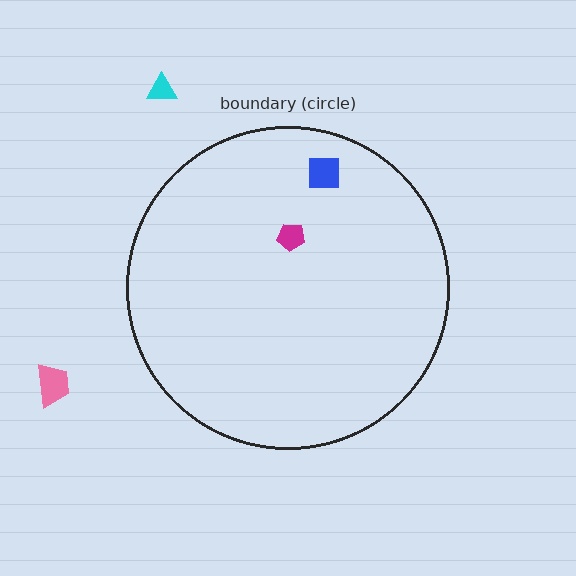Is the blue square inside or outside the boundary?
Inside.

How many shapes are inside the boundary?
2 inside, 2 outside.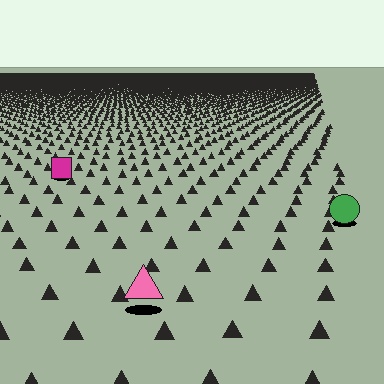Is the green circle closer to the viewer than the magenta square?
Yes. The green circle is closer — you can tell from the texture gradient: the ground texture is coarser near it.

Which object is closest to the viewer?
The pink triangle is closest. The texture marks near it are larger and more spread out.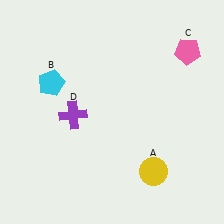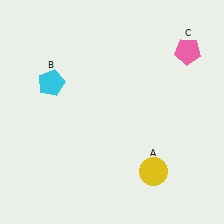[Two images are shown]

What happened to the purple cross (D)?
The purple cross (D) was removed in Image 2. It was in the bottom-left area of Image 1.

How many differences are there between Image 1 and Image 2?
There is 1 difference between the two images.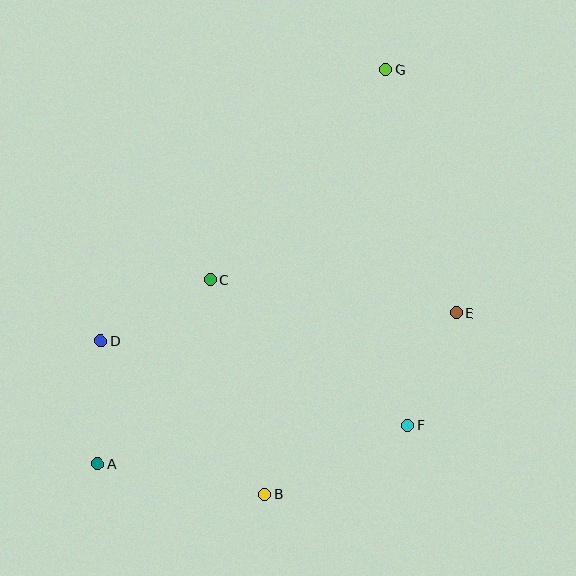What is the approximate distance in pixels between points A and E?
The distance between A and E is approximately 389 pixels.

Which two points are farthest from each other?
Points A and G are farthest from each other.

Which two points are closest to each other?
Points E and F are closest to each other.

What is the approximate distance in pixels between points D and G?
The distance between D and G is approximately 393 pixels.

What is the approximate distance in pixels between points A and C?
The distance between A and C is approximately 216 pixels.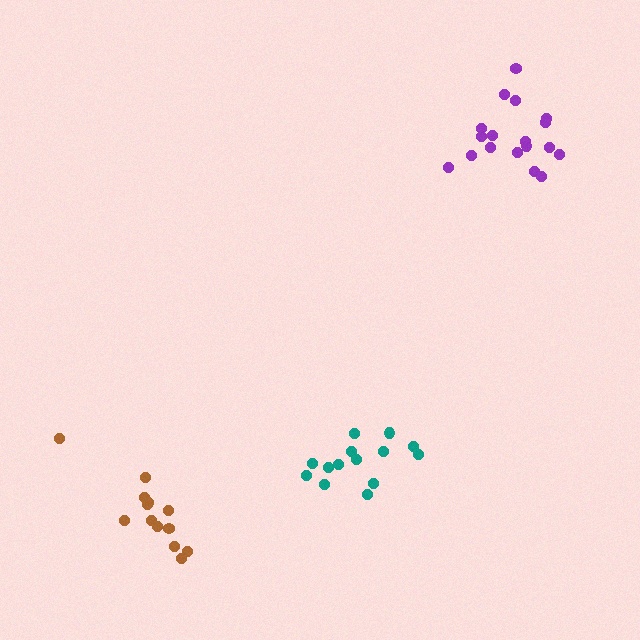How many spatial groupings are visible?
There are 3 spatial groupings.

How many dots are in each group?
Group 1: 13 dots, Group 2: 14 dots, Group 3: 18 dots (45 total).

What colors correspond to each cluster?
The clusters are colored: brown, teal, purple.